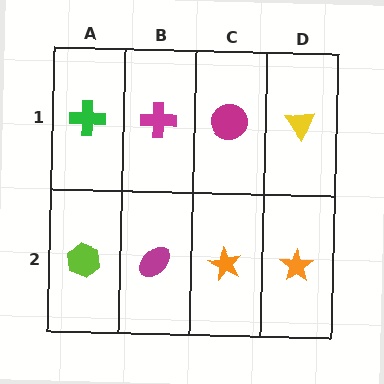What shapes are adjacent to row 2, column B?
A magenta cross (row 1, column B), a lime hexagon (row 2, column A), an orange star (row 2, column C).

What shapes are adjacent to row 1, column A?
A lime hexagon (row 2, column A), a magenta cross (row 1, column B).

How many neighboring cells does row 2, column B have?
3.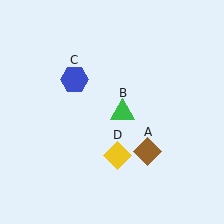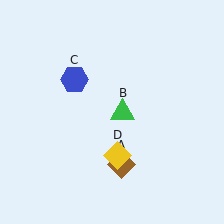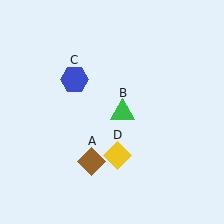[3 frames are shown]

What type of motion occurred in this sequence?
The brown diamond (object A) rotated clockwise around the center of the scene.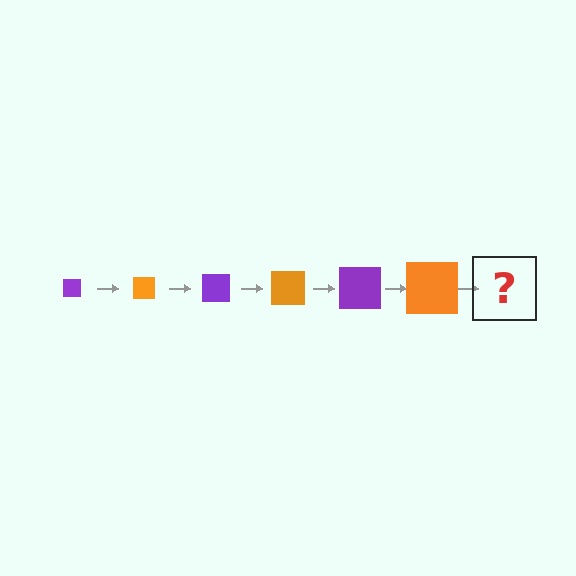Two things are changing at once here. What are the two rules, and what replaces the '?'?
The two rules are that the square grows larger each step and the color cycles through purple and orange. The '?' should be a purple square, larger than the previous one.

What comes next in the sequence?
The next element should be a purple square, larger than the previous one.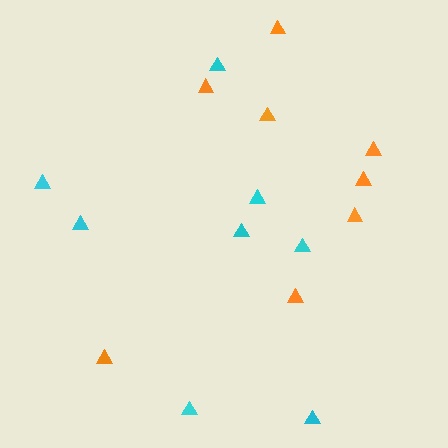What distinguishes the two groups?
There are 2 groups: one group of orange triangles (8) and one group of cyan triangles (8).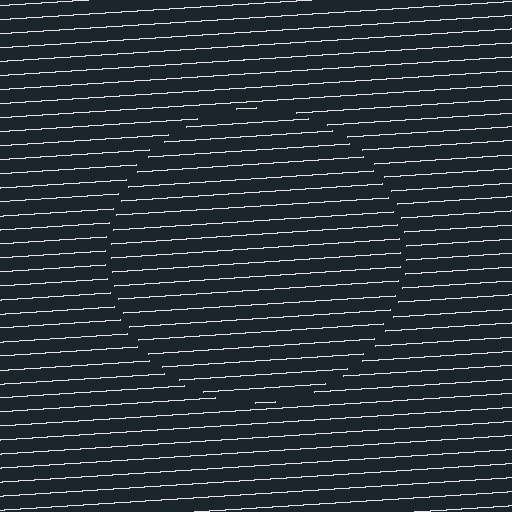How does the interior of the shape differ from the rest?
The interior of the shape contains the same grating, shifted by half a period — the contour is defined by the phase discontinuity where line-ends from the inner and outer gratings abut.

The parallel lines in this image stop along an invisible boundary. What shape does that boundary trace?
An illusory circle. The interior of the shape contains the same grating, shifted by half a period — the contour is defined by the phase discontinuity where line-ends from the inner and outer gratings abut.